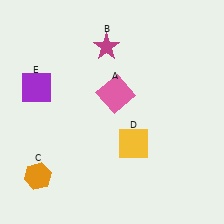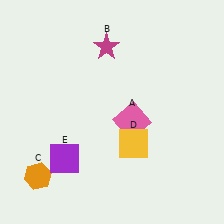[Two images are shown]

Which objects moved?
The objects that moved are: the pink square (A), the purple square (E).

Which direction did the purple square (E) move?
The purple square (E) moved down.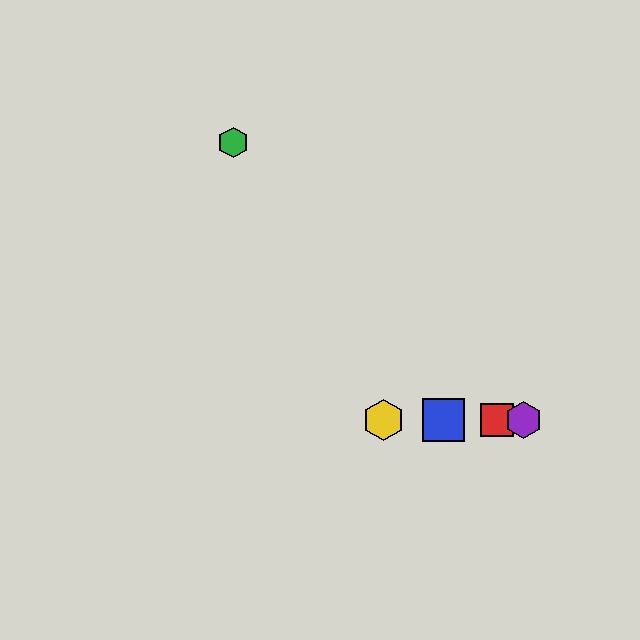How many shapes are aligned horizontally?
4 shapes (the red square, the blue square, the yellow hexagon, the purple hexagon) are aligned horizontally.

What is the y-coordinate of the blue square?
The blue square is at y≈420.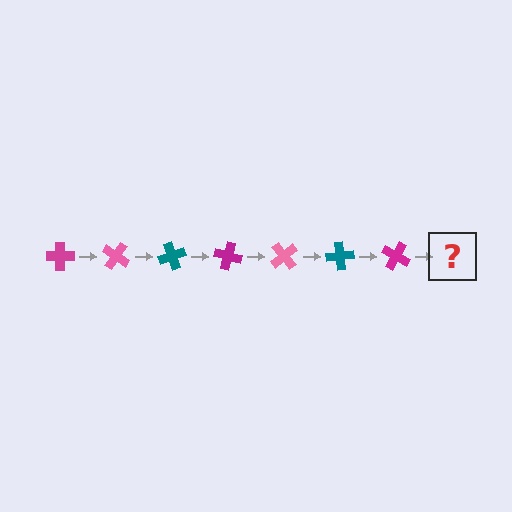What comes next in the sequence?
The next element should be a pink cross, rotated 245 degrees from the start.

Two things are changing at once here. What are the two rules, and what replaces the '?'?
The two rules are that it rotates 35 degrees each step and the color cycles through magenta, pink, and teal. The '?' should be a pink cross, rotated 245 degrees from the start.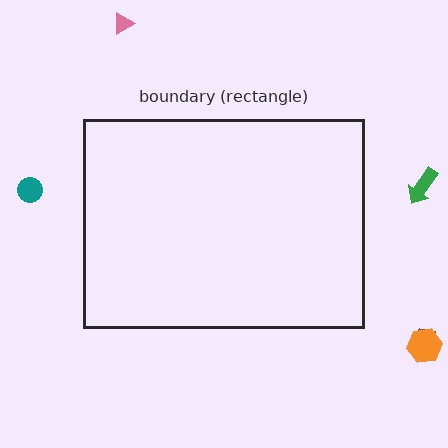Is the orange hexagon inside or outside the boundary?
Outside.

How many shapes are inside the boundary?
0 inside, 5 outside.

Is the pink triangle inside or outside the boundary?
Outside.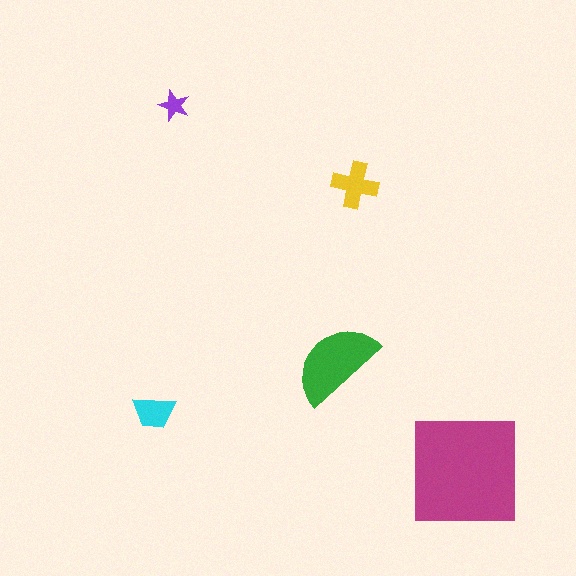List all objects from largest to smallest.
The magenta square, the green semicircle, the yellow cross, the cyan trapezoid, the purple star.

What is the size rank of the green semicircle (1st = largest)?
2nd.